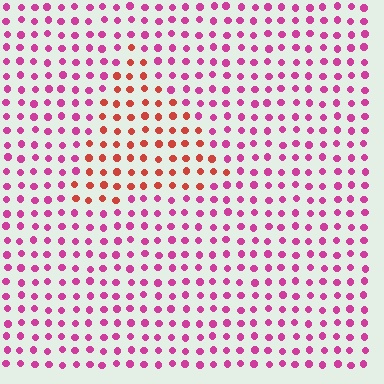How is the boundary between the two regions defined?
The boundary is defined purely by a slight shift in hue (about 42 degrees). Spacing, size, and orientation are identical on both sides.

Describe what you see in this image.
The image is filled with small magenta elements in a uniform arrangement. A triangle-shaped region is visible where the elements are tinted to a slightly different hue, forming a subtle color boundary.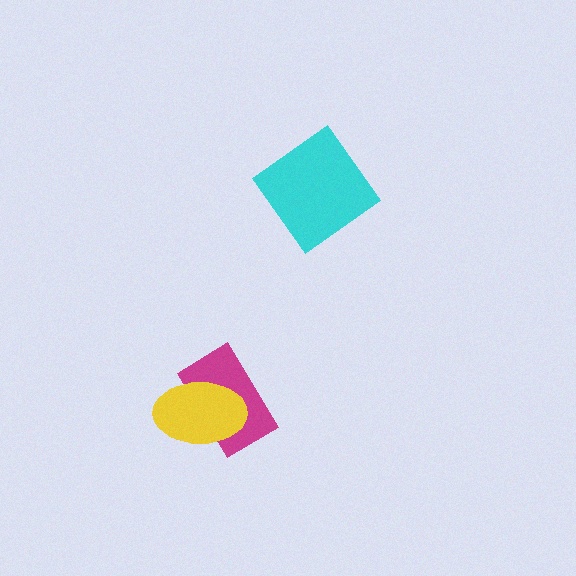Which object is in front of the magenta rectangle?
The yellow ellipse is in front of the magenta rectangle.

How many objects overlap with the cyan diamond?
0 objects overlap with the cyan diamond.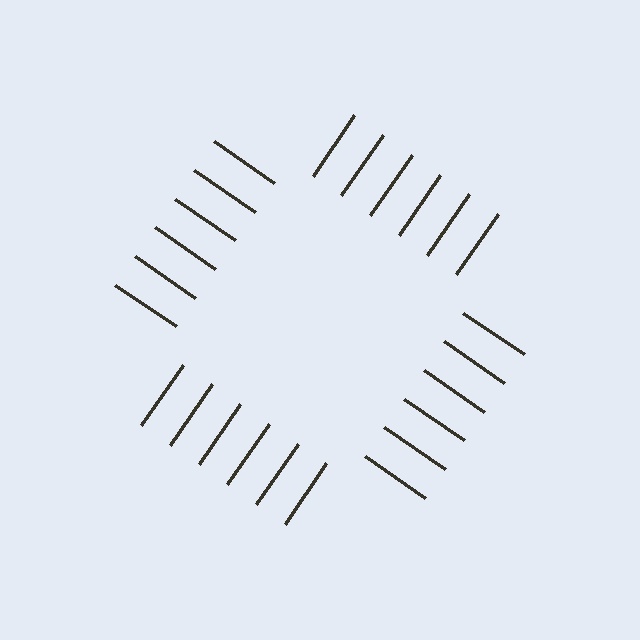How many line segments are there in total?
24 — 6 along each of the 4 edges.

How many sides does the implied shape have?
4 sides — the line-ends trace a square.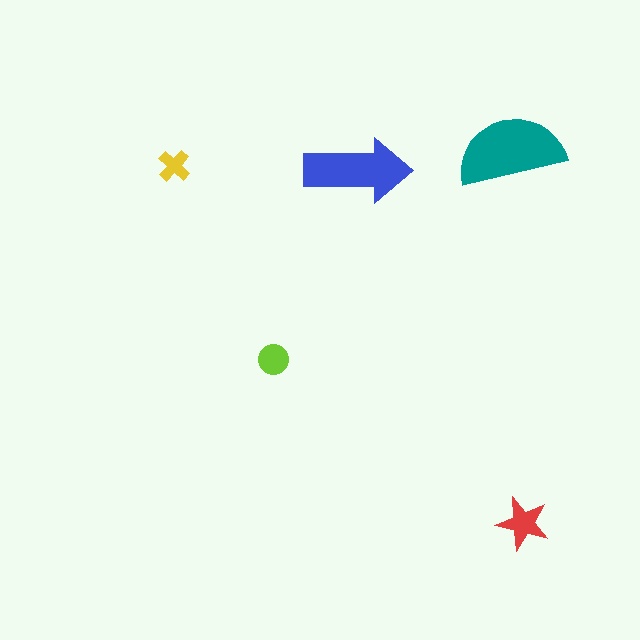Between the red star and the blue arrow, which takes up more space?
The blue arrow.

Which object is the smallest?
The yellow cross.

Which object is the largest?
The teal semicircle.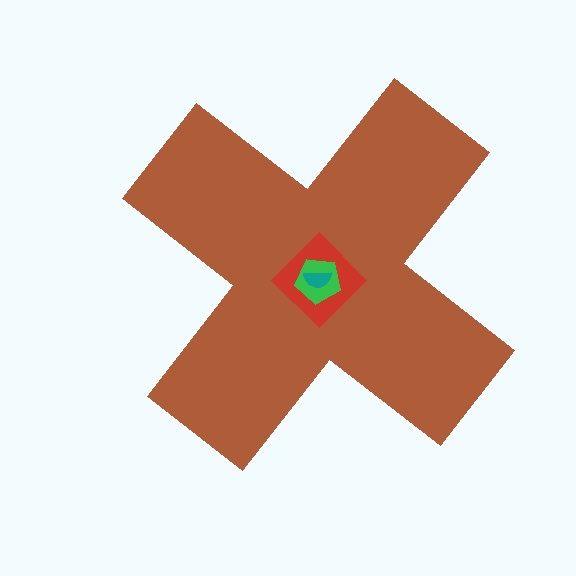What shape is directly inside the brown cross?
The red diamond.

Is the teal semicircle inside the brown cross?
Yes.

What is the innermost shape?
The teal semicircle.